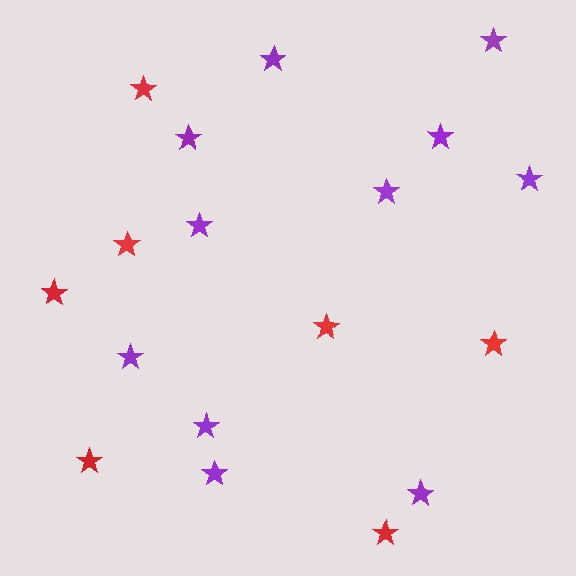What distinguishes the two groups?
There are 2 groups: one group of purple stars (11) and one group of red stars (7).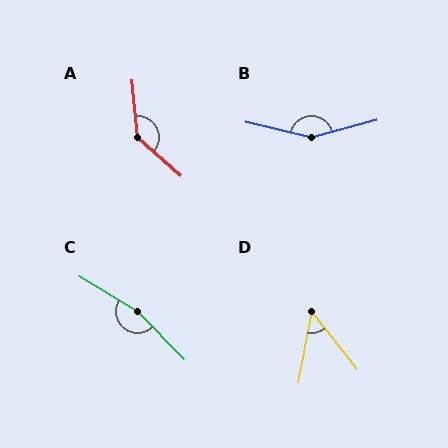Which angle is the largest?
C, at approximately 165 degrees.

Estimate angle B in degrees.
Approximately 152 degrees.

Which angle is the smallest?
D, at approximately 48 degrees.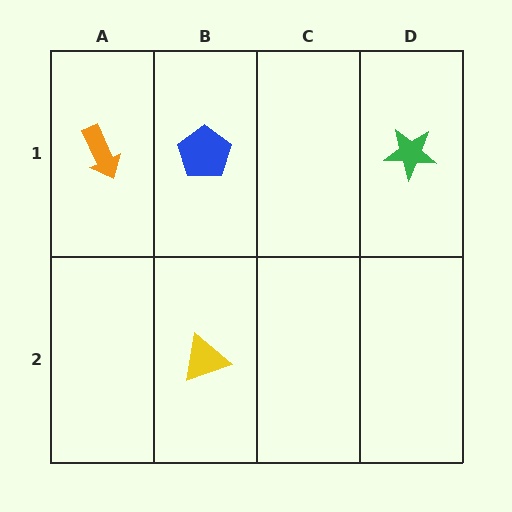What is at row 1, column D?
A green star.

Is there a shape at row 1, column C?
No, that cell is empty.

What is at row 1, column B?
A blue pentagon.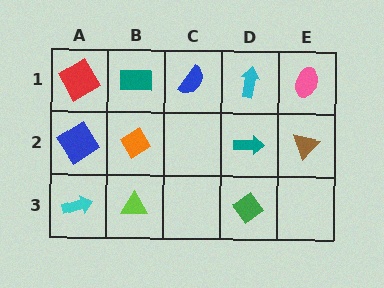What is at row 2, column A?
A blue diamond.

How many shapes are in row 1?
5 shapes.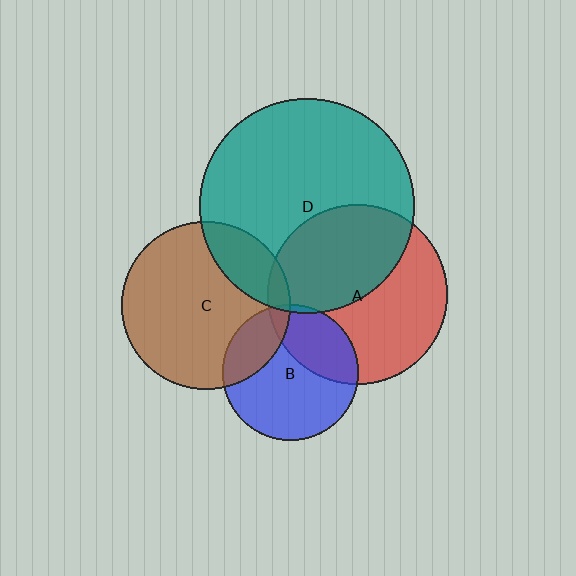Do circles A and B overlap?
Yes.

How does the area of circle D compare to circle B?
Approximately 2.5 times.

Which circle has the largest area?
Circle D (teal).